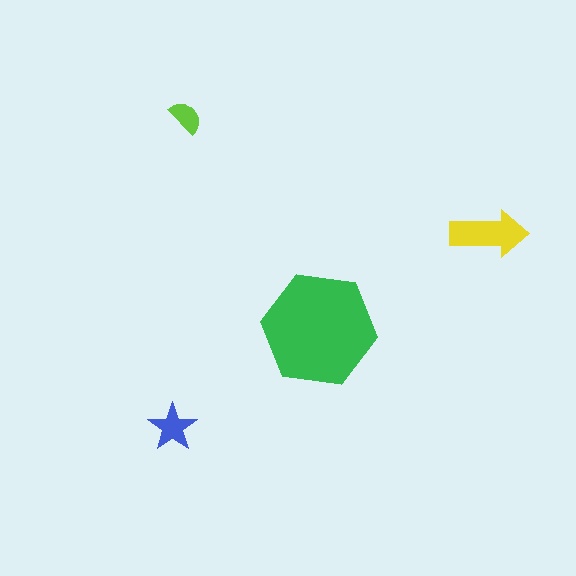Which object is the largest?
The green hexagon.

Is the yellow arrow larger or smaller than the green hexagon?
Smaller.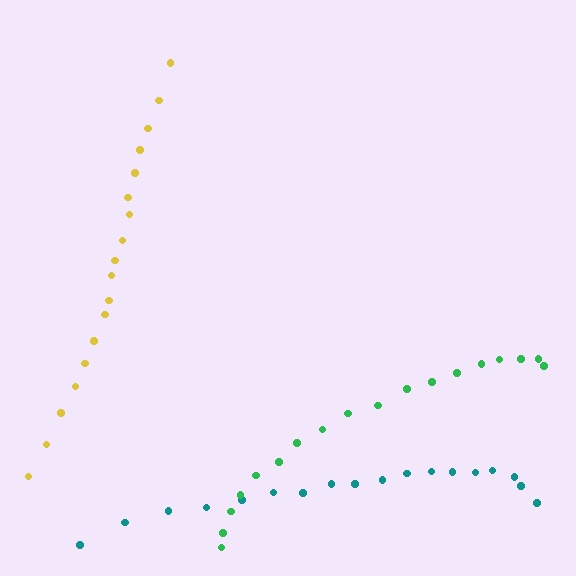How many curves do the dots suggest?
There are 3 distinct paths.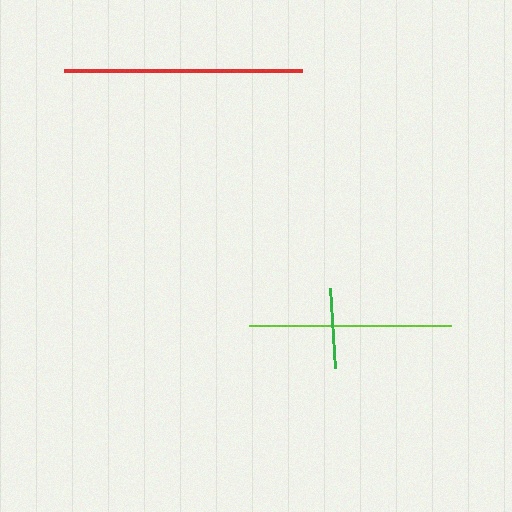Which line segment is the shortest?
The green line is the shortest at approximately 80 pixels.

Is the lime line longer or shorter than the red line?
The red line is longer than the lime line.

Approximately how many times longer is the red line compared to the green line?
The red line is approximately 3.0 times the length of the green line.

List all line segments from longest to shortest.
From longest to shortest: red, lime, green.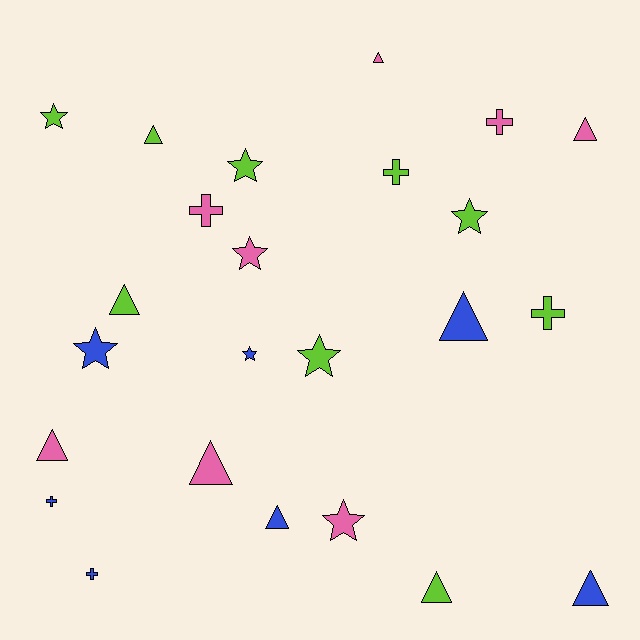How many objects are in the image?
There are 24 objects.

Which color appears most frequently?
Lime, with 9 objects.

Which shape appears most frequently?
Triangle, with 10 objects.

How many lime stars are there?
There are 4 lime stars.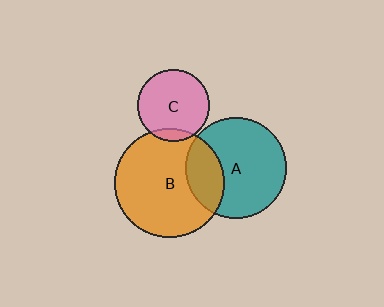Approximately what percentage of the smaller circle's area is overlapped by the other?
Approximately 10%.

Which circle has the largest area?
Circle B (orange).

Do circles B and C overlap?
Yes.